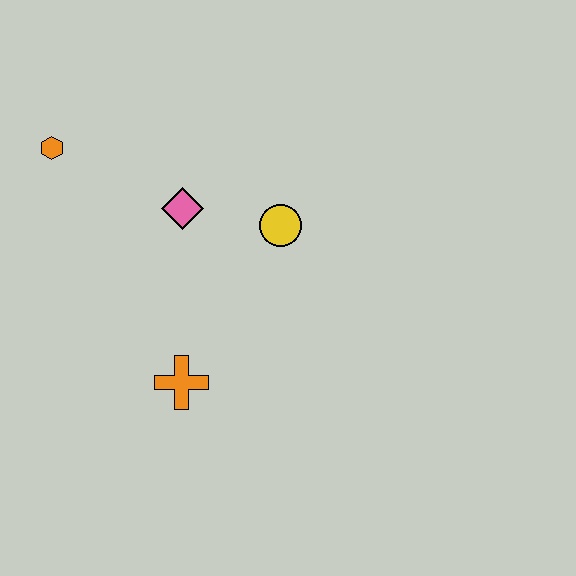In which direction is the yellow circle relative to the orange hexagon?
The yellow circle is to the right of the orange hexagon.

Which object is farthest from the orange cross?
The orange hexagon is farthest from the orange cross.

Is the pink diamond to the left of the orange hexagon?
No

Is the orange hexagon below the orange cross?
No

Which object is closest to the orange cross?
The pink diamond is closest to the orange cross.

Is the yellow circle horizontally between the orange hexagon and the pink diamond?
No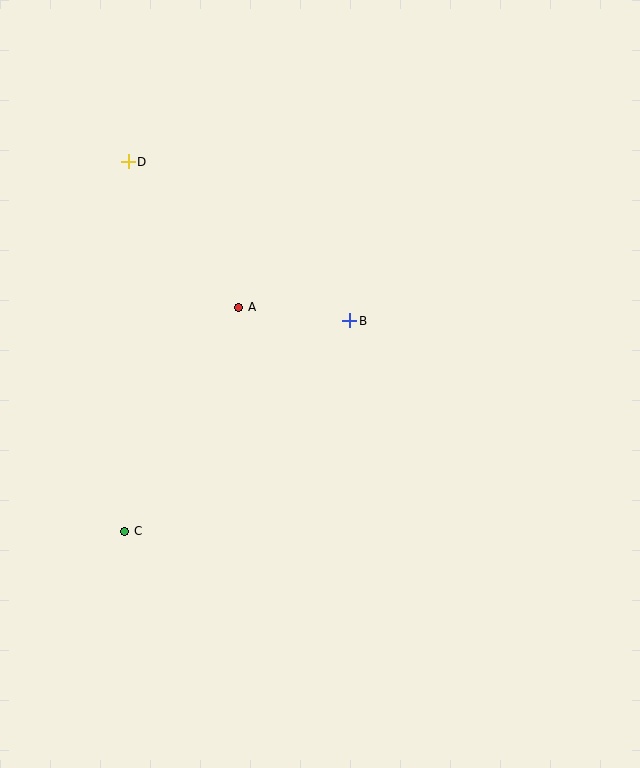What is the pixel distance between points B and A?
The distance between B and A is 111 pixels.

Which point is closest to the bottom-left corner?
Point C is closest to the bottom-left corner.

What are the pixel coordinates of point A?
Point A is at (239, 307).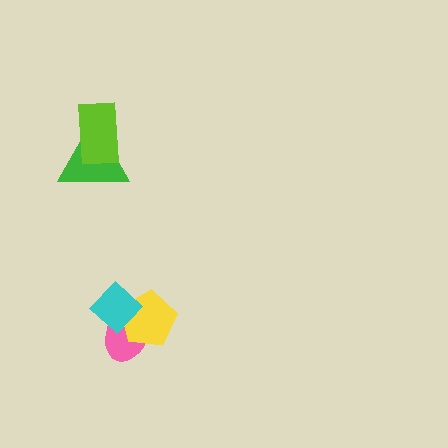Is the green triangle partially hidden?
Yes, it is partially covered by another shape.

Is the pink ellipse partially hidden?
Yes, it is partially covered by another shape.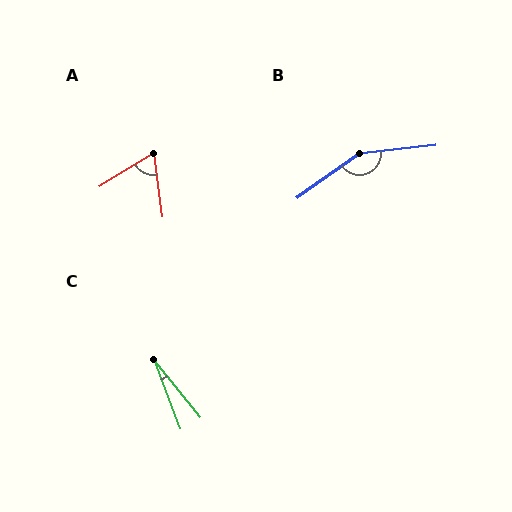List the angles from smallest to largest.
C (18°), A (66°), B (151°).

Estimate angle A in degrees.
Approximately 66 degrees.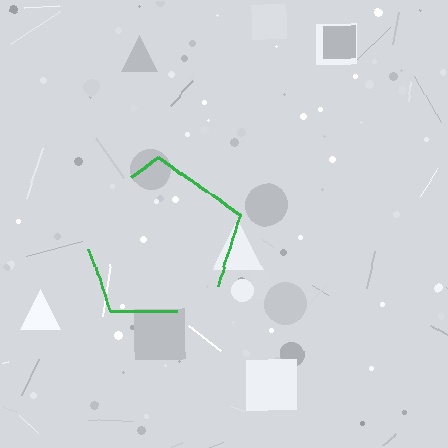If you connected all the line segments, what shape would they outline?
They would outline a pentagon.